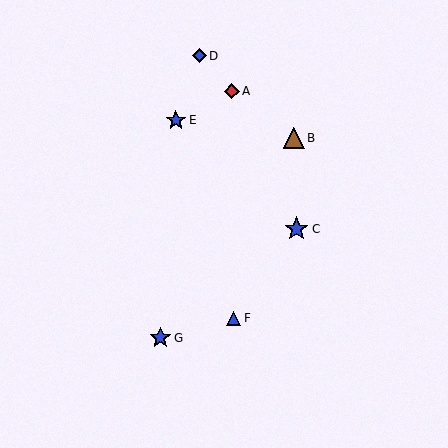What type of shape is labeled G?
Shape G is a blue star.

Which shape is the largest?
The blue star (labeled C) is the largest.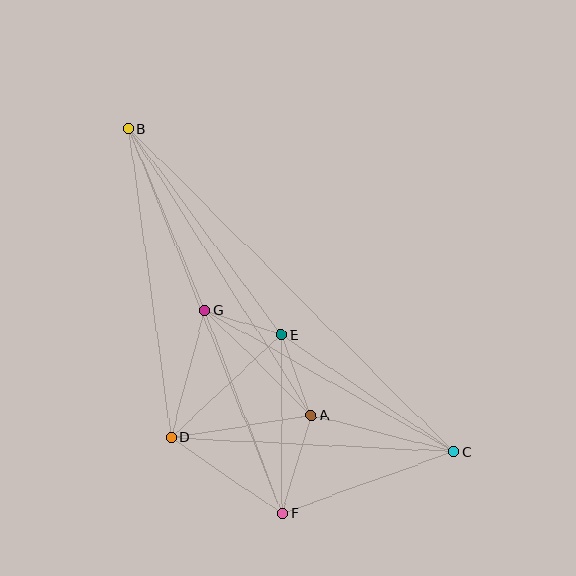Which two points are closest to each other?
Points E and G are closest to each other.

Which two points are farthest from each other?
Points B and C are farthest from each other.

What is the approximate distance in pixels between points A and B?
The distance between A and B is approximately 340 pixels.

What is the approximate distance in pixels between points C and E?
The distance between C and E is approximately 208 pixels.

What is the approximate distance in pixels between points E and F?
The distance between E and F is approximately 179 pixels.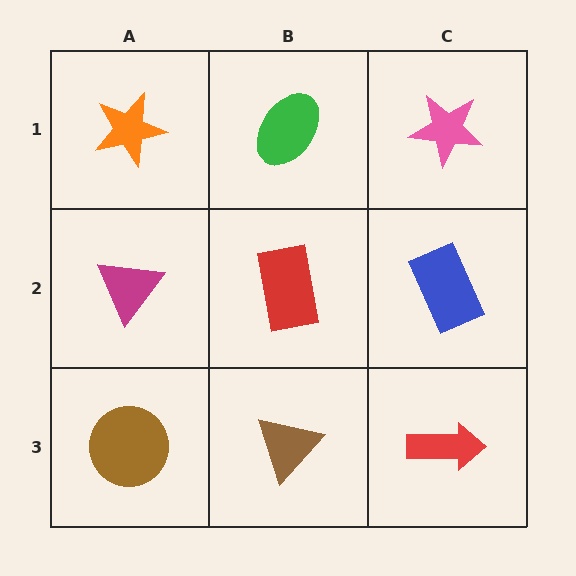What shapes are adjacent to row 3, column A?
A magenta triangle (row 2, column A), a brown triangle (row 3, column B).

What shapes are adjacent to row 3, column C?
A blue rectangle (row 2, column C), a brown triangle (row 3, column B).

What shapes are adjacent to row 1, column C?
A blue rectangle (row 2, column C), a green ellipse (row 1, column B).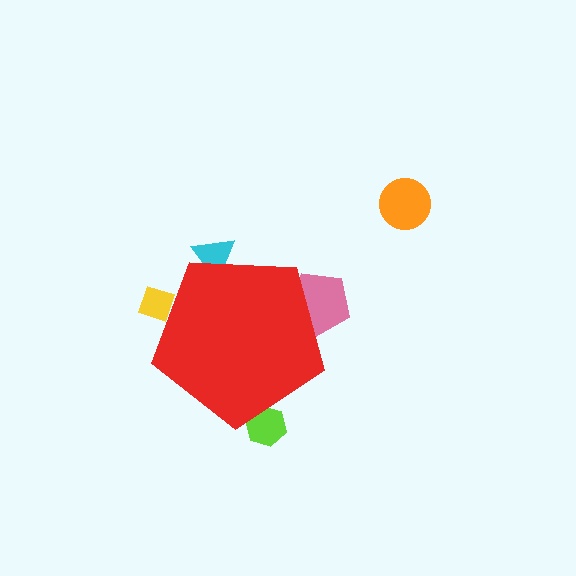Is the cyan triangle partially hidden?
Yes, the cyan triangle is partially hidden behind the red pentagon.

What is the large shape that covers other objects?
A red pentagon.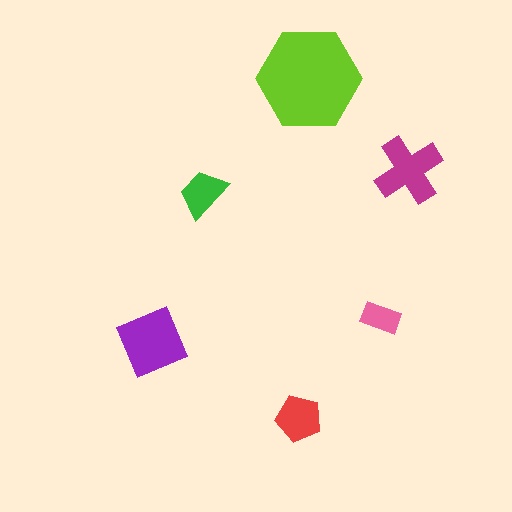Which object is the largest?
The lime hexagon.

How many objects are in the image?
There are 6 objects in the image.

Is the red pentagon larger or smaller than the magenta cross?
Smaller.